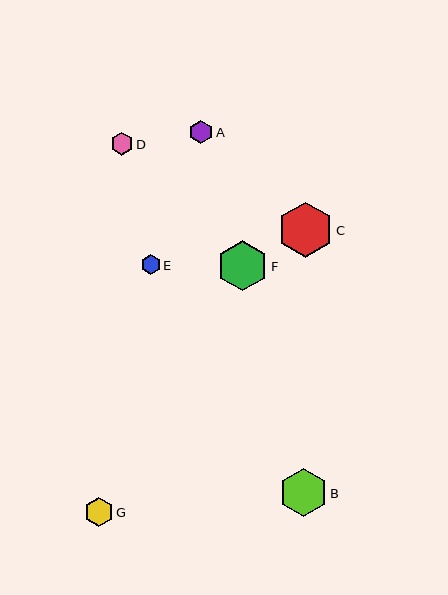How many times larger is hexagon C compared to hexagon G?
Hexagon C is approximately 1.9 times the size of hexagon G.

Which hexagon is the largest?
Hexagon C is the largest with a size of approximately 55 pixels.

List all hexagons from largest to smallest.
From largest to smallest: C, F, B, G, A, D, E.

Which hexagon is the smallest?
Hexagon E is the smallest with a size of approximately 19 pixels.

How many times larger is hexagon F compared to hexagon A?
Hexagon F is approximately 2.2 times the size of hexagon A.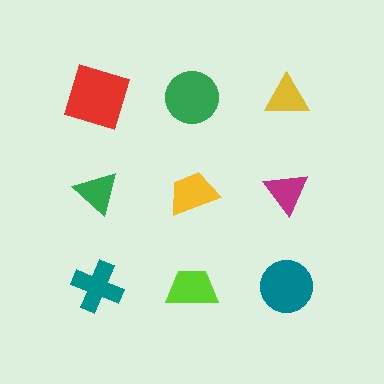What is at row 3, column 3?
A teal circle.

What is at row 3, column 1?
A teal cross.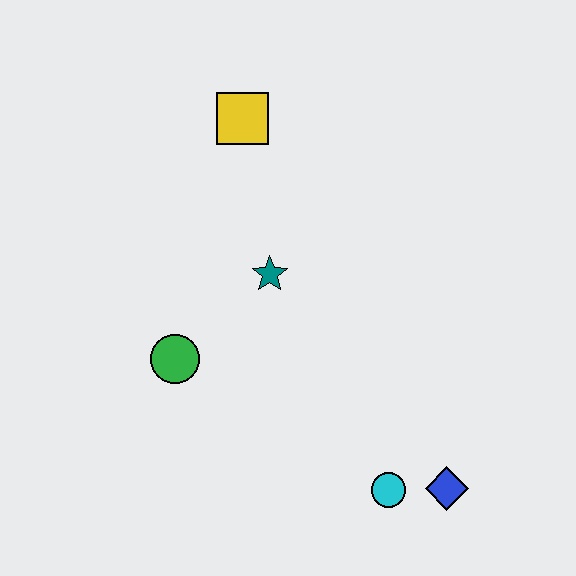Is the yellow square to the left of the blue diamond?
Yes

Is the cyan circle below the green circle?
Yes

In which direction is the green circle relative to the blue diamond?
The green circle is to the left of the blue diamond.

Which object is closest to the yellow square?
The teal star is closest to the yellow square.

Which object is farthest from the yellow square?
The blue diamond is farthest from the yellow square.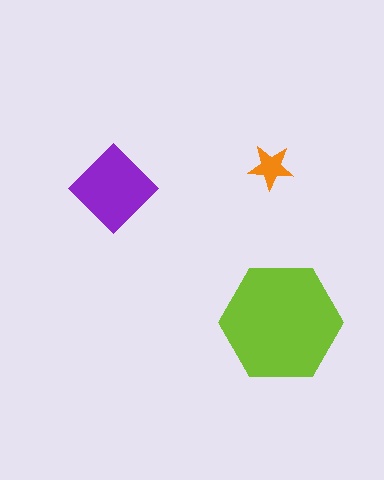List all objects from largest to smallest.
The lime hexagon, the purple diamond, the orange star.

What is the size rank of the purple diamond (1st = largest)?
2nd.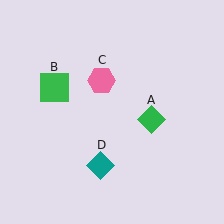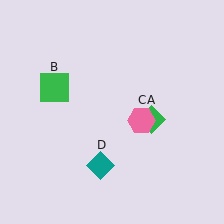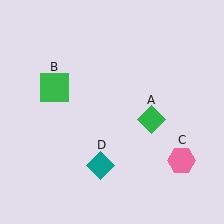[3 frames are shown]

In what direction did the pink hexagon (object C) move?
The pink hexagon (object C) moved down and to the right.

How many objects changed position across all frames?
1 object changed position: pink hexagon (object C).